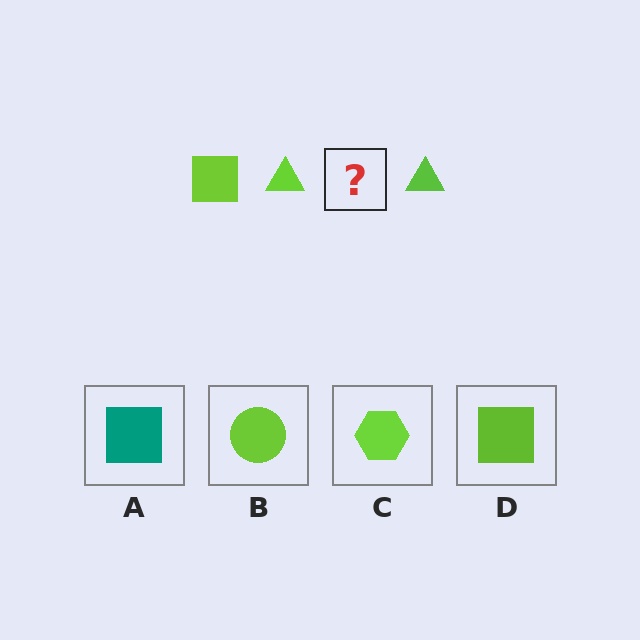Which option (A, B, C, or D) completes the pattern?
D.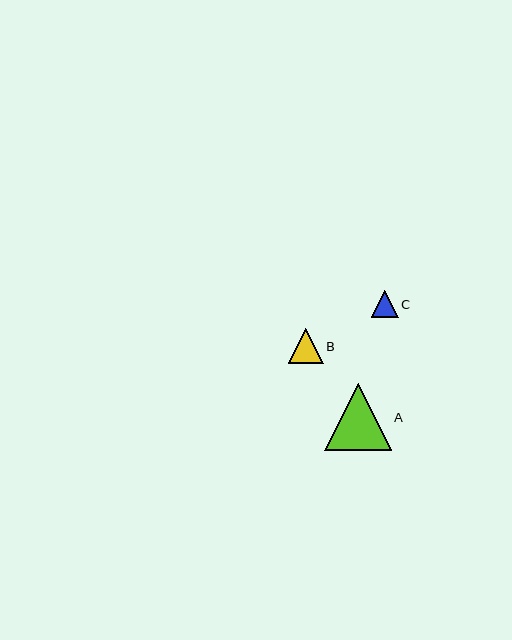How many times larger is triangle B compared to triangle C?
Triangle B is approximately 1.3 times the size of triangle C.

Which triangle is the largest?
Triangle A is the largest with a size of approximately 66 pixels.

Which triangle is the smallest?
Triangle C is the smallest with a size of approximately 27 pixels.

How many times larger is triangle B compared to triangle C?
Triangle B is approximately 1.3 times the size of triangle C.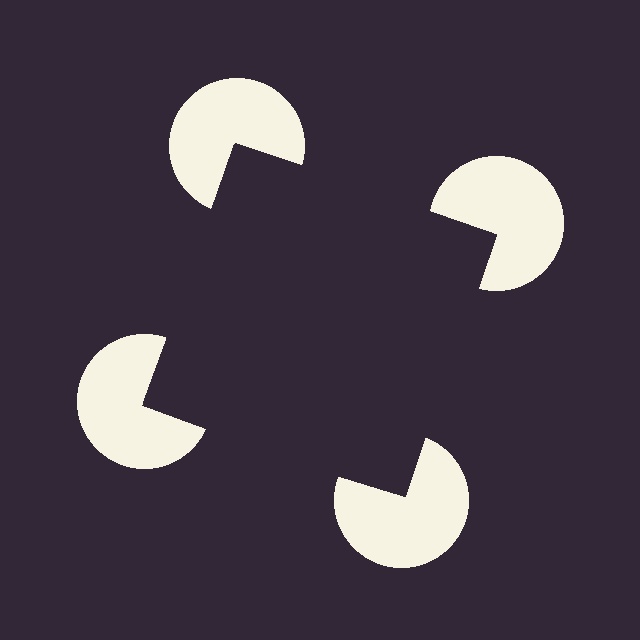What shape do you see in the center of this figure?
An illusory square — its edges are inferred from the aligned wedge cuts in the pac-man discs, not physically drawn.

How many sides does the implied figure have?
4 sides.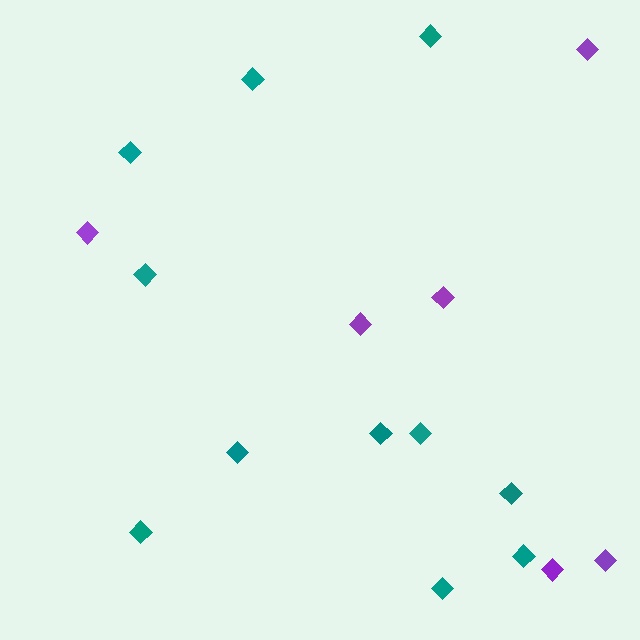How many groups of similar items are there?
There are 2 groups: one group of teal diamonds (11) and one group of purple diamonds (6).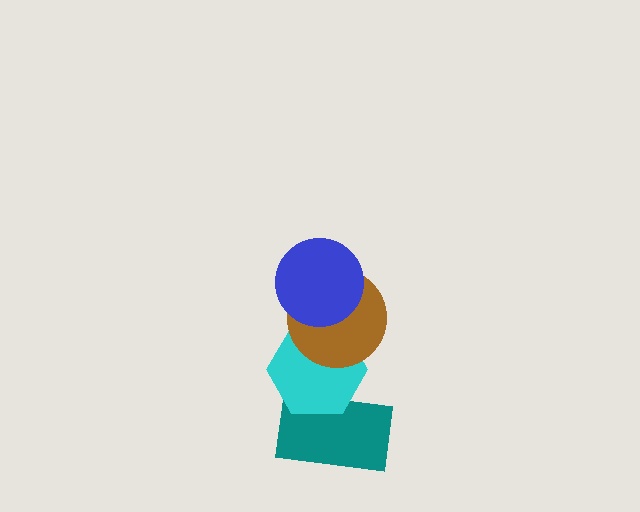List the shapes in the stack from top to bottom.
From top to bottom: the blue circle, the brown circle, the cyan hexagon, the teal rectangle.